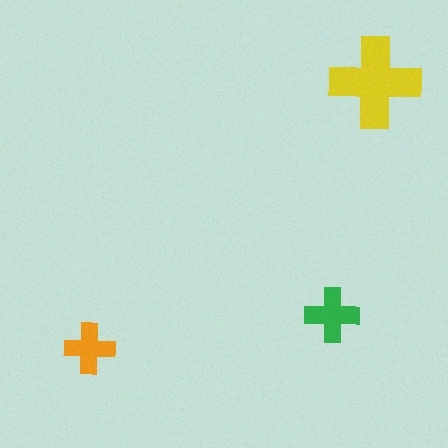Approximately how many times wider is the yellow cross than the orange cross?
About 2 times wider.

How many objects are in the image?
There are 3 objects in the image.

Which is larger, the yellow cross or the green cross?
The yellow one.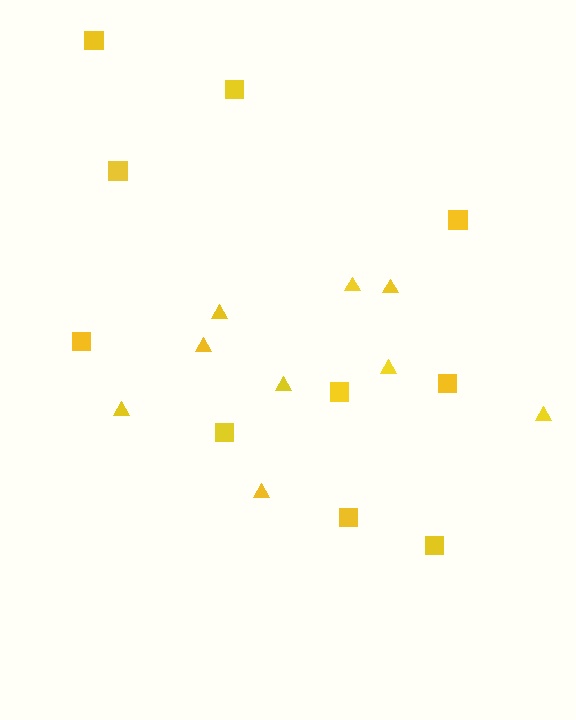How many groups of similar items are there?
There are 2 groups: one group of squares (10) and one group of triangles (9).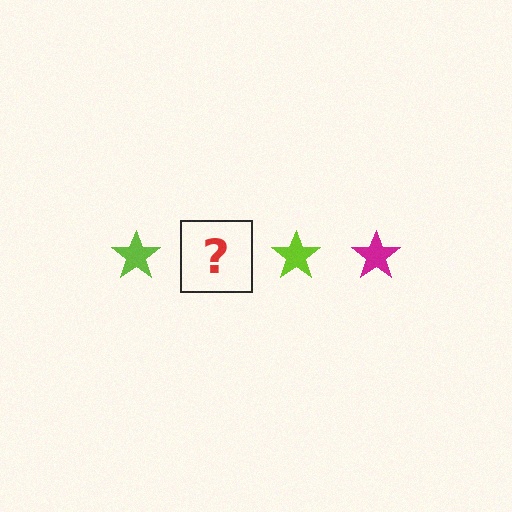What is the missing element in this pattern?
The missing element is a magenta star.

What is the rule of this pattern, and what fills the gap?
The rule is that the pattern cycles through lime, magenta stars. The gap should be filled with a magenta star.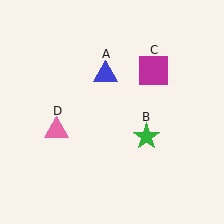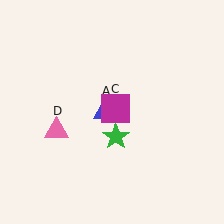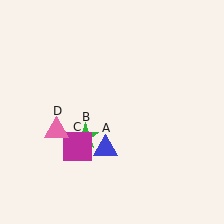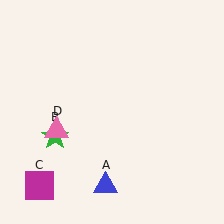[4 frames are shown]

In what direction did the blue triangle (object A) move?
The blue triangle (object A) moved down.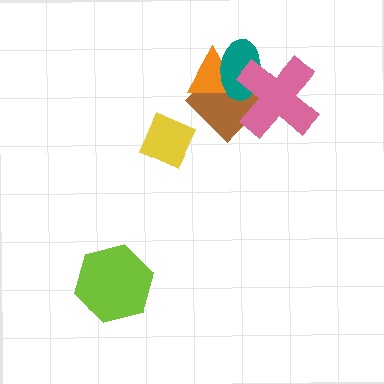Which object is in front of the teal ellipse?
The pink cross is in front of the teal ellipse.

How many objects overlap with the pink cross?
2 objects overlap with the pink cross.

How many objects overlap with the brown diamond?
3 objects overlap with the brown diamond.